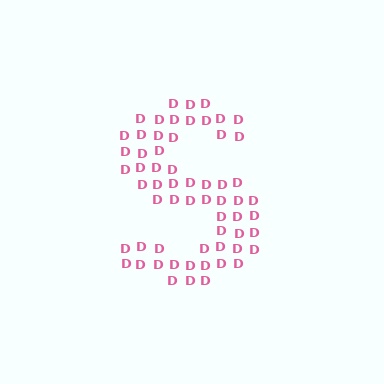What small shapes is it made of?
It is made of small letter D's.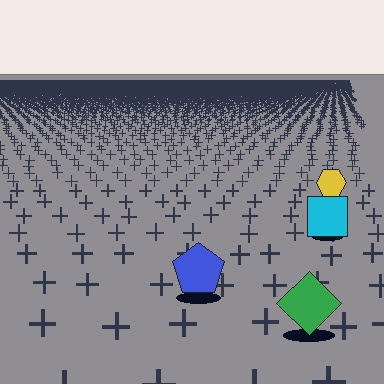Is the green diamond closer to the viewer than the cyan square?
Yes. The green diamond is closer — you can tell from the texture gradient: the ground texture is coarser near it.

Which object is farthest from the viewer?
The yellow hexagon is farthest from the viewer. It appears smaller and the ground texture around it is denser.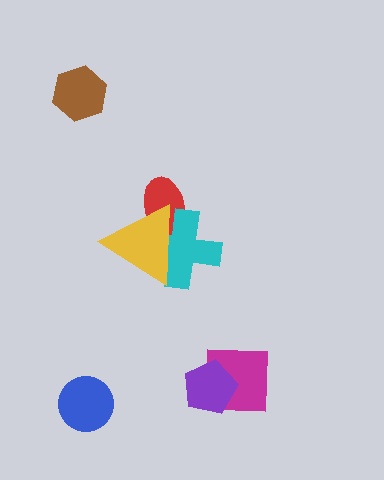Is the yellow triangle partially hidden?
No, no other shape covers it.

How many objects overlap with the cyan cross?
2 objects overlap with the cyan cross.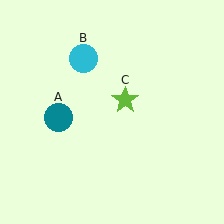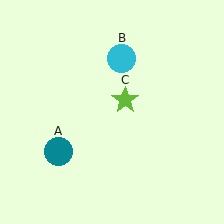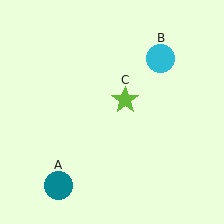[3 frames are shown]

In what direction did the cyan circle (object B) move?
The cyan circle (object B) moved right.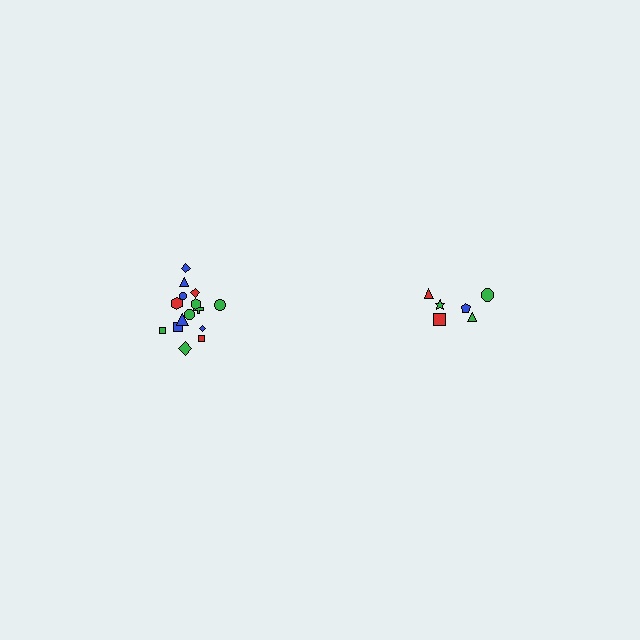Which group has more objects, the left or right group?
The left group.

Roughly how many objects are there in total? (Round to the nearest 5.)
Roughly 20 objects in total.